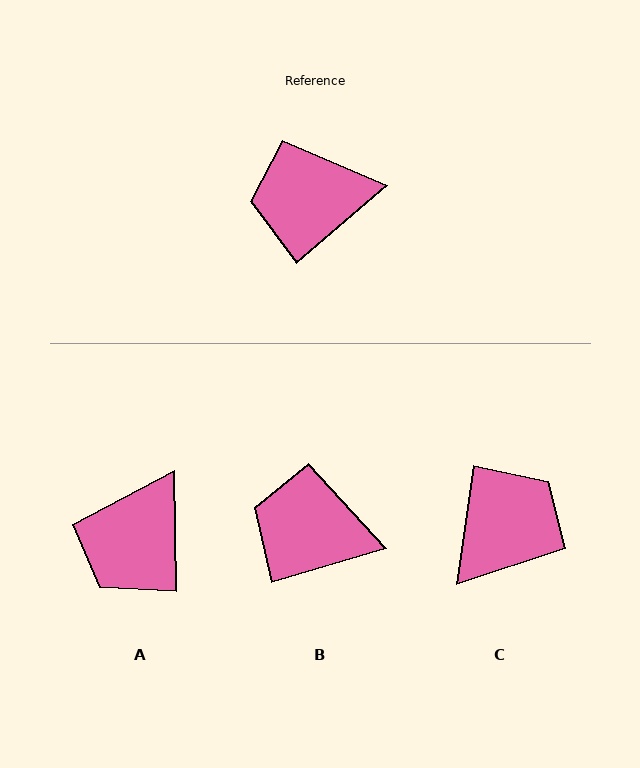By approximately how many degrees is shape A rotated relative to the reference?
Approximately 51 degrees counter-clockwise.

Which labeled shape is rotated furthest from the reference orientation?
C, about 138 degrees away.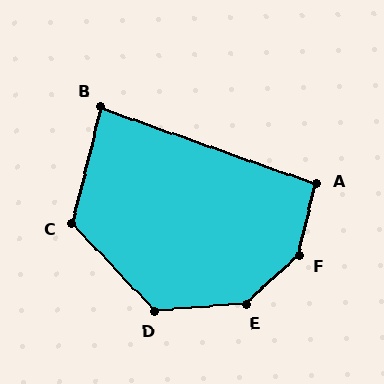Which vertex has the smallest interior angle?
B, at approximately 85 degrees.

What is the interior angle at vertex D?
Approximately 130 degrees (obtuse).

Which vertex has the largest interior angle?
F, at approximately 146 degrees.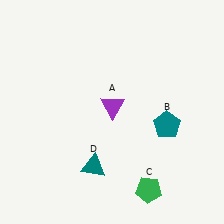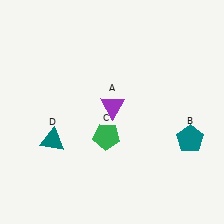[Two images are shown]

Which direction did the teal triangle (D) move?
The teal triangle (D) moved left.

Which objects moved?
The objects that moved are: the teal pentagon (B), the green pentagon (C), the teal triangle (D).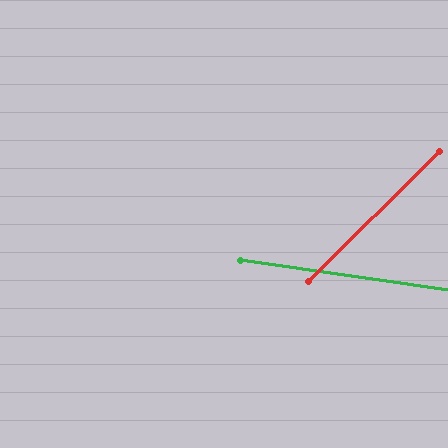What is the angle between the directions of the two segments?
Approximately 53 degrees.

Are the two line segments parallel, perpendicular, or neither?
Neither parallel nor perpendicular — they differ by about 53°.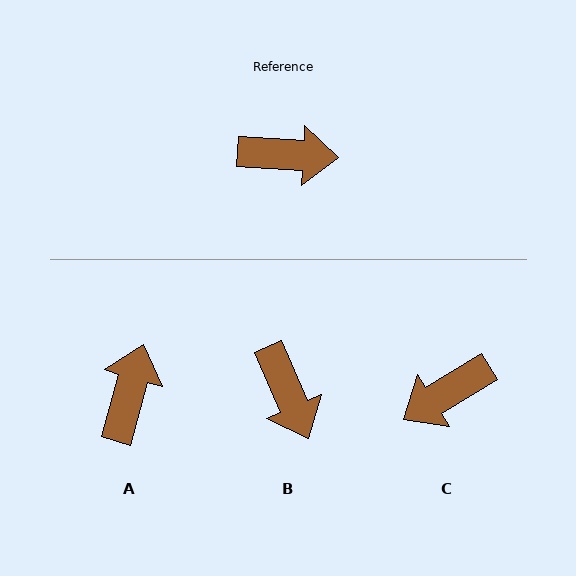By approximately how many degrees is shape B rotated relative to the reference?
Approximately 63 degrees clockwise.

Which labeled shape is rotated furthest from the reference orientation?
C, about 145 degrees away.